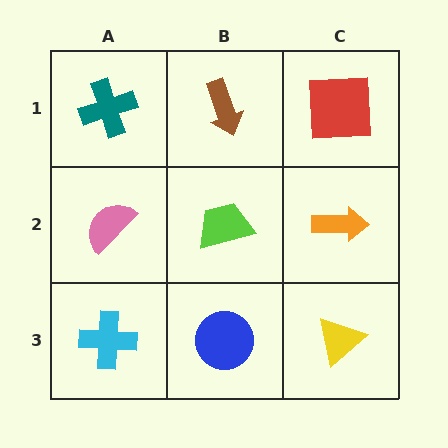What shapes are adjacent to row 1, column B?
A lime trapezoid (row 2, column B), a teal cross (row 1, column A), a red square (row 1, column C).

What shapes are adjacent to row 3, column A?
A pink semicircle (row 2, column A), a blue circle (row 3, column B).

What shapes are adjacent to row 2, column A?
A teal cross (row 1, column A), a cyan cross (row 3, column A), a lime trapezoid (row 2, column B).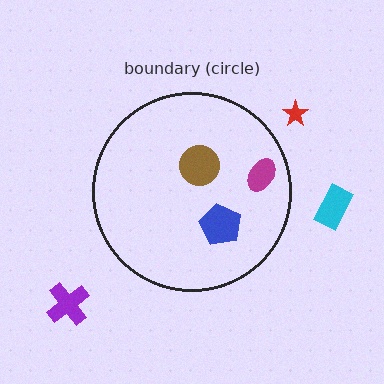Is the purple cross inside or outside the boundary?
Outside.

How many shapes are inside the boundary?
4 inside, 3 outside.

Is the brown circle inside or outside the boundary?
Inside.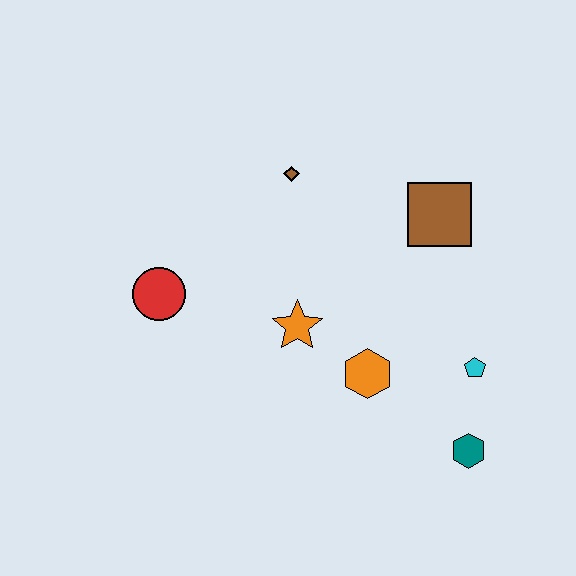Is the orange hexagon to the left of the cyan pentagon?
Yes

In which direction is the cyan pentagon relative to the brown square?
The cyan pentagon is below the brown square.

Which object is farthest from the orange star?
The teal hexagon is farthest from the orange star.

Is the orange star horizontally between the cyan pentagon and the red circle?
Yes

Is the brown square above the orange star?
Yes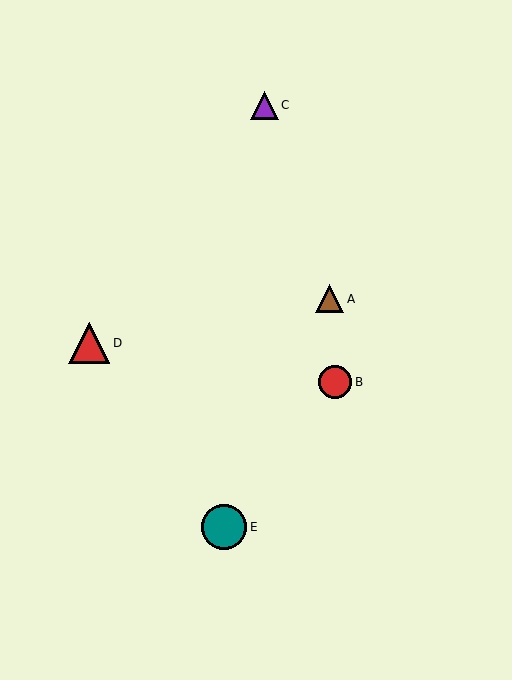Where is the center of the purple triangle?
The center of the purple triangle is at (265, 105).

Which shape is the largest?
The teal circle (labeled E) is the largest.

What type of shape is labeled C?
Shape C is a purple triangle.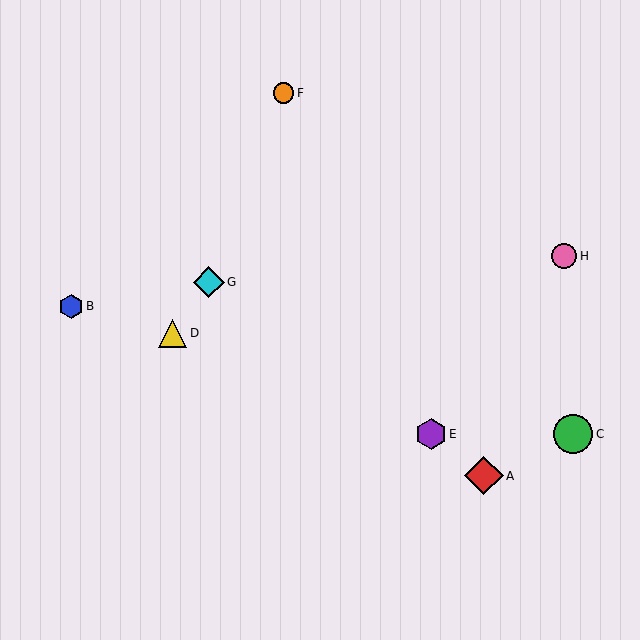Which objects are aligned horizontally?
Objects C, E are aligned horizontally.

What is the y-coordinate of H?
Object H is at y≈256.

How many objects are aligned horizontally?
2 objects (C, E) are aligned horizontally.